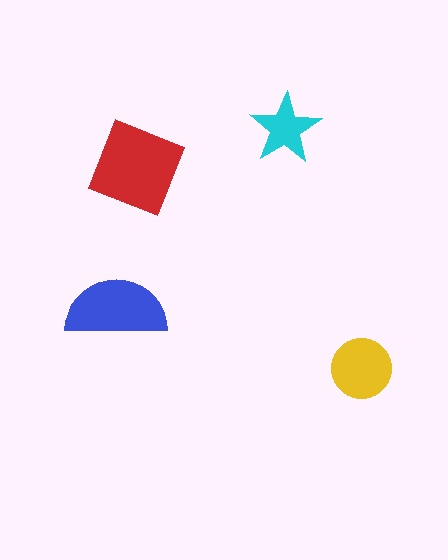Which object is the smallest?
The cyan star.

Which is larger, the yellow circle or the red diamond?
The red diamond.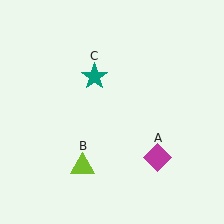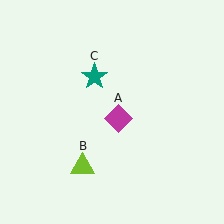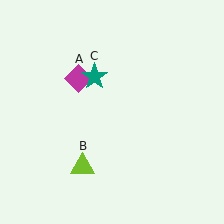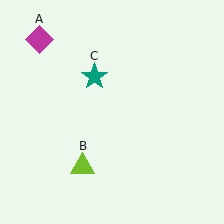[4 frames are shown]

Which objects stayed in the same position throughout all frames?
Lime triangle (object B) and teal star (object C) remained stationary.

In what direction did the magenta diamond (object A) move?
The magenta diamond (object A) moved up and to the left.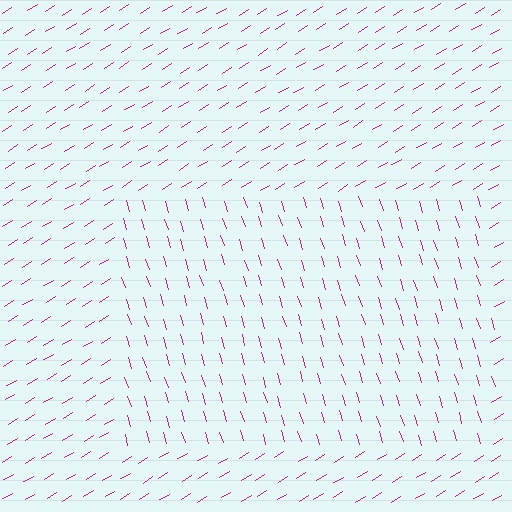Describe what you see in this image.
The image is filled with small magenta line segments. A rectangle region in the image has lines oriented differently from the surrounding lines, creating a visible texture boundary.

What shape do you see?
I see a rectangle.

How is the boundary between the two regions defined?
The boundary is defined purely by a change in line orientation (approximately 76 degrees difference). All lines are the same color and thickness.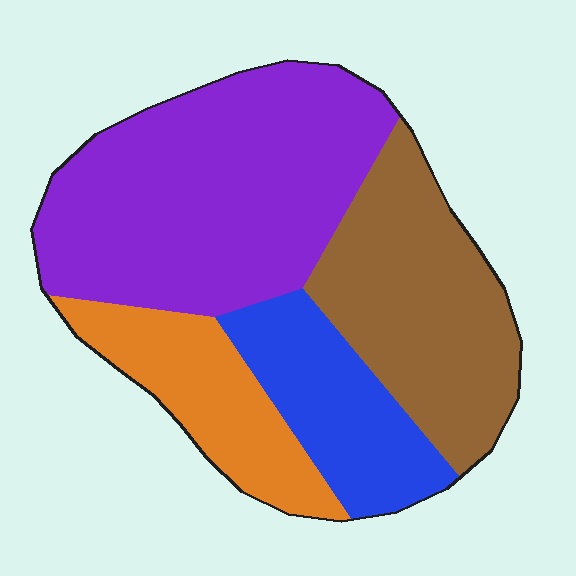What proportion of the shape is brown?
Brown takes up about one quarter (1/4) of the shape.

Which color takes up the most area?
Purple, at roughly 40%.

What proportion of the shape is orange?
Orange takes up about one sixth (1/6) of the shape.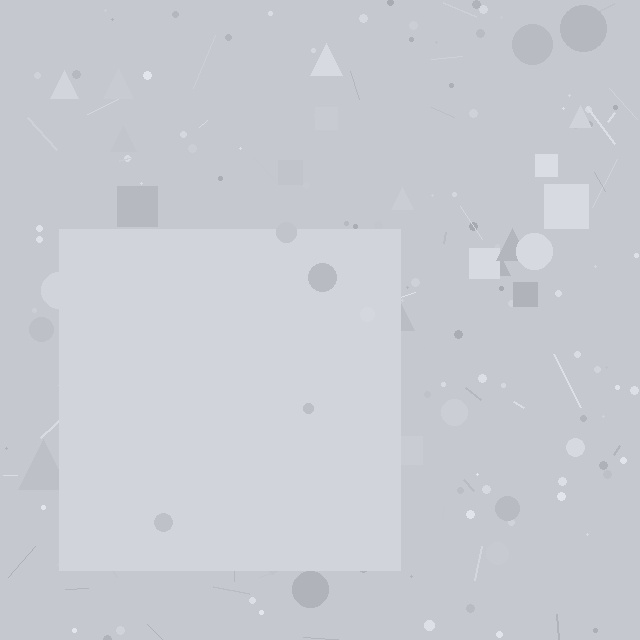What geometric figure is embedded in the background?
A square is embedded in the background.